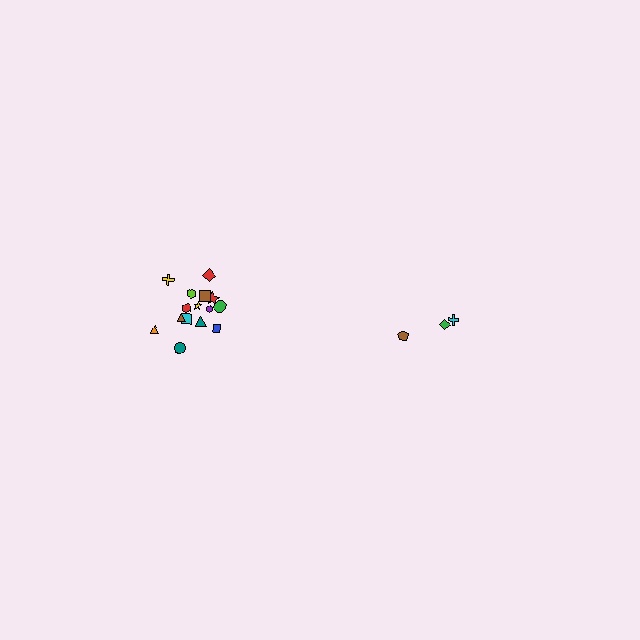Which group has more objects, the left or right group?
The left group.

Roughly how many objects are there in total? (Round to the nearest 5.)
Roughly 20 objects in total.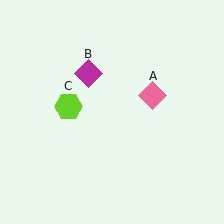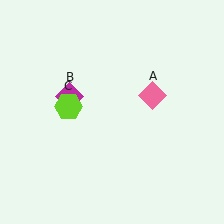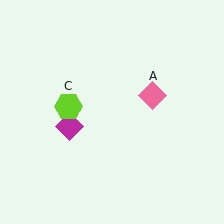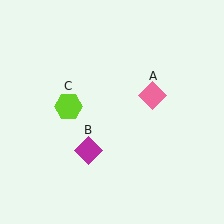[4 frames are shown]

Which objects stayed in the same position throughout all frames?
Pink diamond (object A) and lime hexagon (object C) remained stationary.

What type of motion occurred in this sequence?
The magenta diamond (object B) rotated counterclockwise around the center of the scene.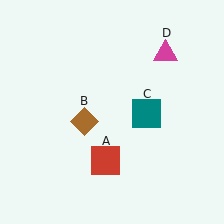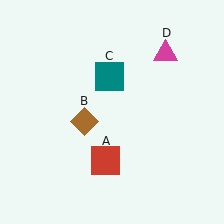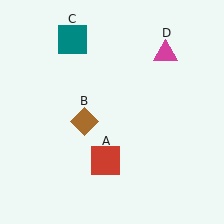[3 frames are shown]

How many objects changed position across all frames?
1 object changed position: teal square (object C).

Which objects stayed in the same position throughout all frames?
Red square (object A) and brown diamond (object B) and magenta triangle (object D) remained stationary.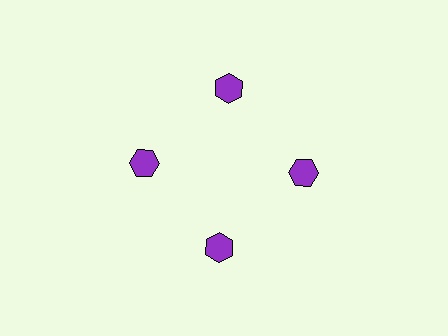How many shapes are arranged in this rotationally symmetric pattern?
There are 4 shapes, arranged in 4 groups of 1.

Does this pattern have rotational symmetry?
Yes, this pattern has 4-fold rotational symmetry. It looks the same after rotating 90 degrees around the center.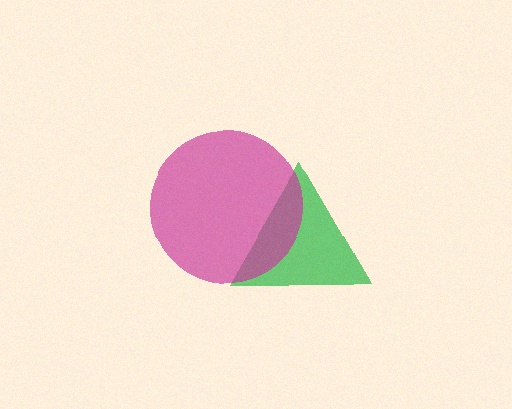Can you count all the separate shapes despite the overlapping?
Yes, there are 2 separate shapes.